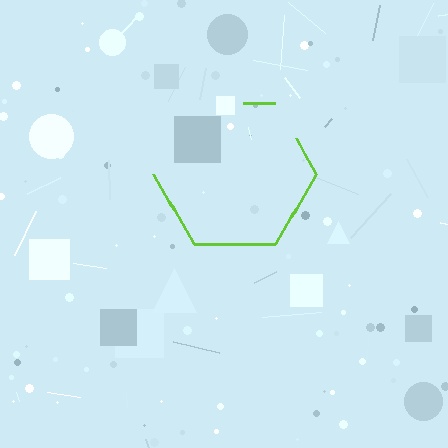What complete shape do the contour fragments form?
The contour fragments form a hexagon.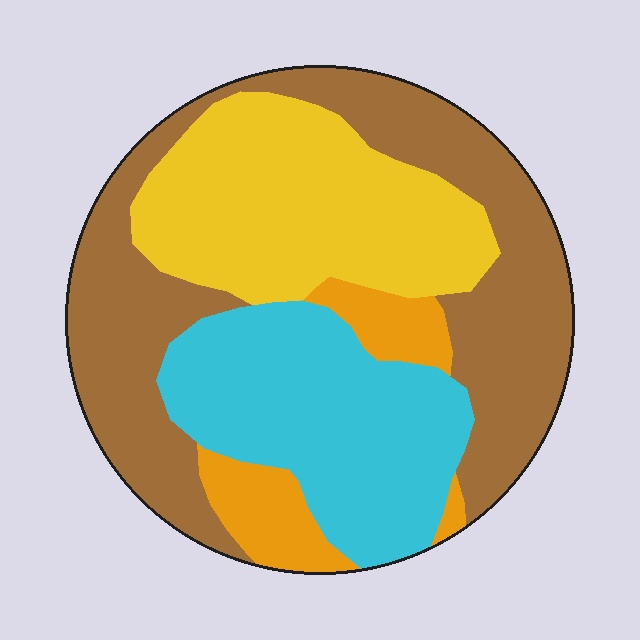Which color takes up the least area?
Orange, at roughly 10%.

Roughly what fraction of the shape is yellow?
Yellow covers about 25% of the shape.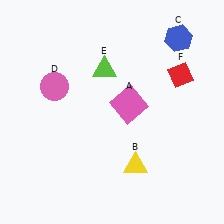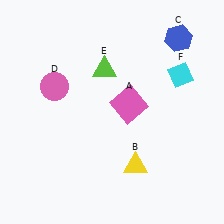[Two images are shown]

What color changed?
The diamond (F) changed from red in Image 1 to cyan in Image 2.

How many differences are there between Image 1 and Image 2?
There is 1 difference between the two images.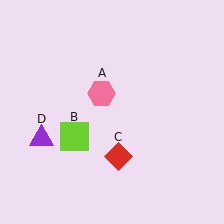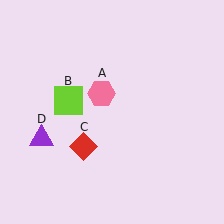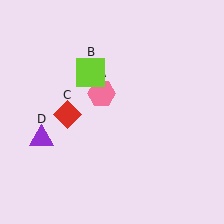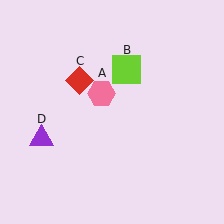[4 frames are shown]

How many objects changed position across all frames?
2 objects changed position: lime square (object B), red diamond (object C).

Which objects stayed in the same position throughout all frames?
Pink hexagon (object A) and purple triangle (object D) remained stationary.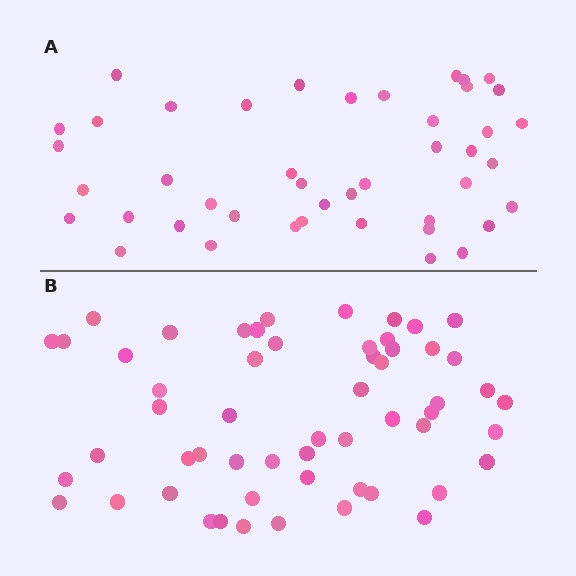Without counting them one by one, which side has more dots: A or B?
Region B (the bottom region) has more dots.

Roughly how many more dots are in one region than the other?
Region B has roughly 12 or so more dots than region A.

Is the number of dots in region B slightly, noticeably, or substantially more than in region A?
Region B has noticeably more, but not dramatically so. The ratio is roughly 1.3 to 1.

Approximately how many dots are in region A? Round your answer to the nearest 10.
About 40 dots. (The exact count is 44, which rounds to 40.)